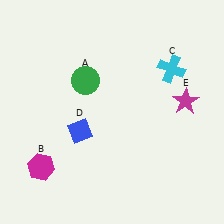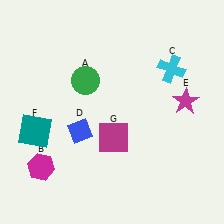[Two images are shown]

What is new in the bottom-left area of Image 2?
A teal square (F) was added in the bottom-left area of Image 2.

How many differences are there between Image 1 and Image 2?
There are 2 differences between the two images.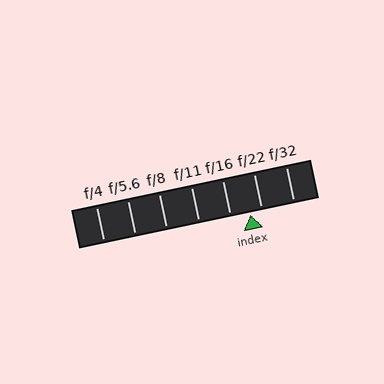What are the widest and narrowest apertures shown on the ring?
The widest aperture shown is f/4 and the narrowest is f/32.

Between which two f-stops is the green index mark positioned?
The index mark is between f/16 and f/22.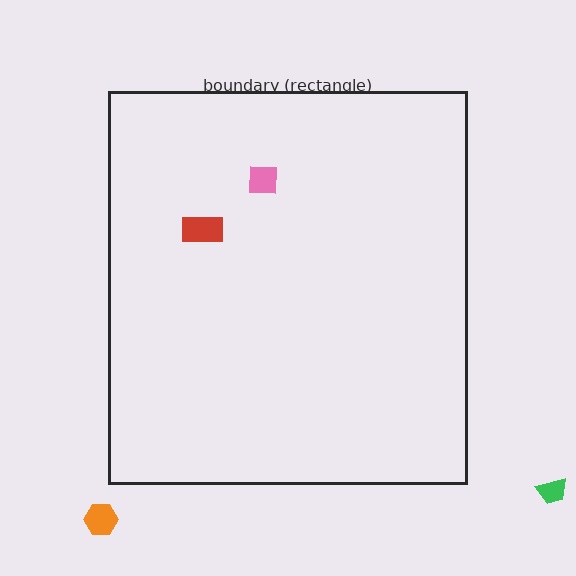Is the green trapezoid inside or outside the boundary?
Outside.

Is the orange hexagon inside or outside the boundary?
Outside.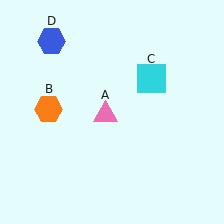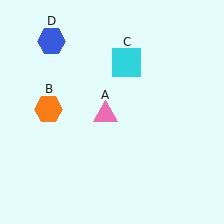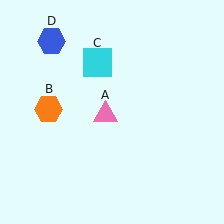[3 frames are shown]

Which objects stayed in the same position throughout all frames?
Pink triangle (object A) and orange hexagon (object B) and blue hexagon (object D) remained stationary.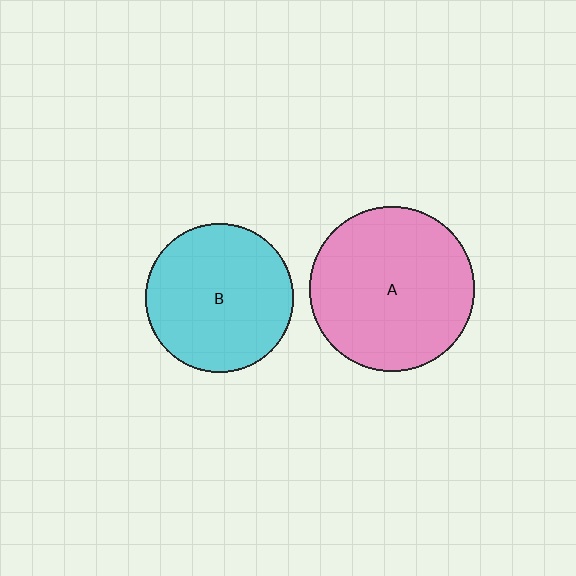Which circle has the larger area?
Circle A (pink).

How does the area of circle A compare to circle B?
Approximately 1.2 times.